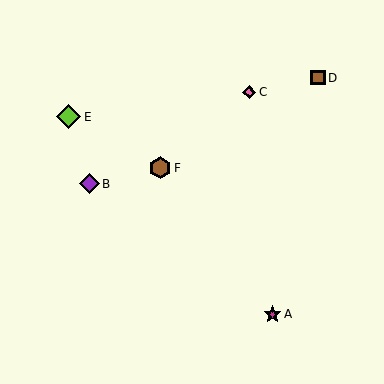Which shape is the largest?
The lime diamond (labeled E) is the largest.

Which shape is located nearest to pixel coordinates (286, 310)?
The magenta star (labeled A) at (272, 314) is nearest to that location.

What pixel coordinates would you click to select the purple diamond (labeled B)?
Click at (89, 184) to select the purple diamond B.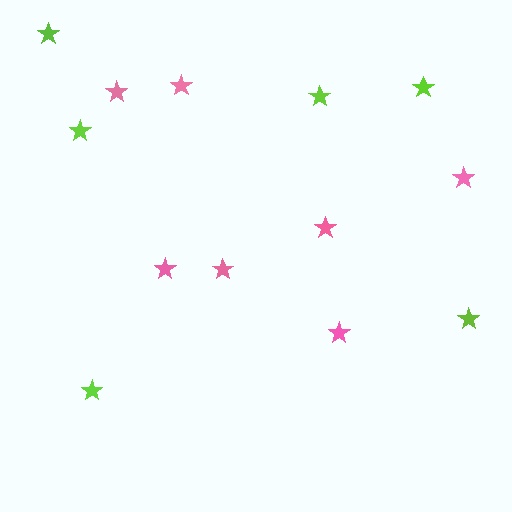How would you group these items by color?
There are 2 groups: one group of pink stars (7) and one group of lime stars (6).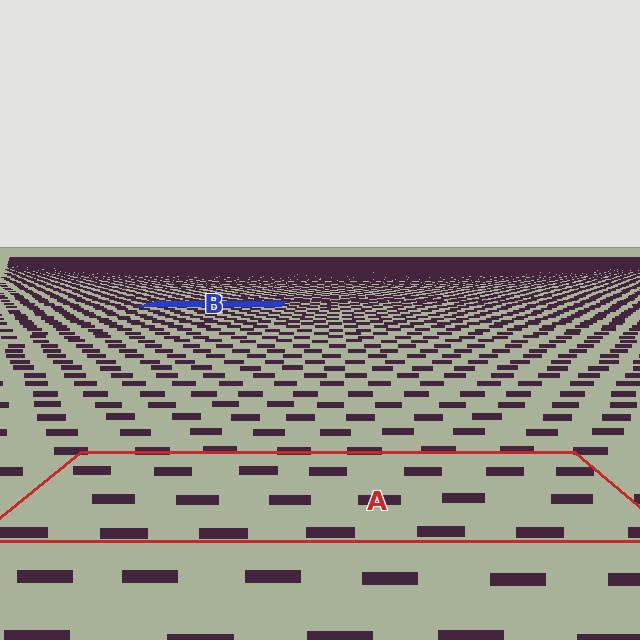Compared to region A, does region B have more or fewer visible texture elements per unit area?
Region B has more texture elements per unit area — they are packed more densely because it is farther away.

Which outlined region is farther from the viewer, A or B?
Region B is farther from the viewer — the texture elements inside it appear smaller and more densely packed.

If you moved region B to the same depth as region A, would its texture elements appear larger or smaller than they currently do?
They would appear larger. At a closer depth, the same texture elements are projected at a bigger on-screen size.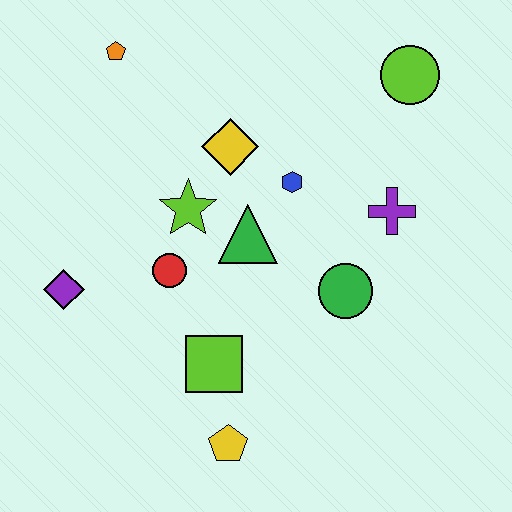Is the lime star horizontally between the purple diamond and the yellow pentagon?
Yes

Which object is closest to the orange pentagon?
The yellow diamond is closest to the orange pentagon.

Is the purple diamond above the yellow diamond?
No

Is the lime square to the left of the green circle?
Yes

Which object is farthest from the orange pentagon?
The yellow pentagon is farthest from the orange pentagon.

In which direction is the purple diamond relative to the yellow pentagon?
The purple diamond is to the left of the yellow pentagon.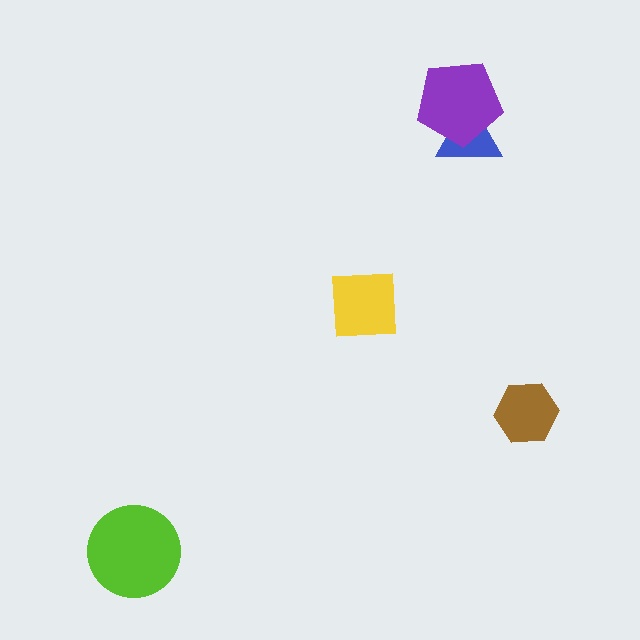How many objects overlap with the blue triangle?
1 object overlaps with the blue triangle.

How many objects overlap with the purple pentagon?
1 object overlaps with the purple pentagon.